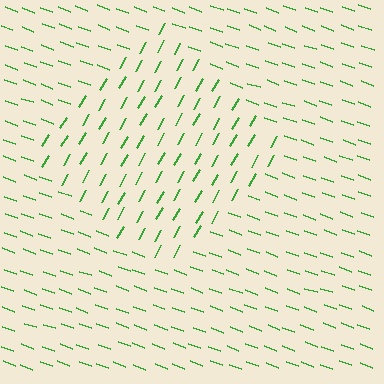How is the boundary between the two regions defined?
The boundary is defined purely by a change in line orientation (approximately 81 degrees difference). All lines are the same color and thickness.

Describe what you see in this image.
The image is filled with small green line segments. A diamond region in the image has lines oriented differently from the surrounding lines, creating a visible texture boundary.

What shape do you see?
I see a diamond.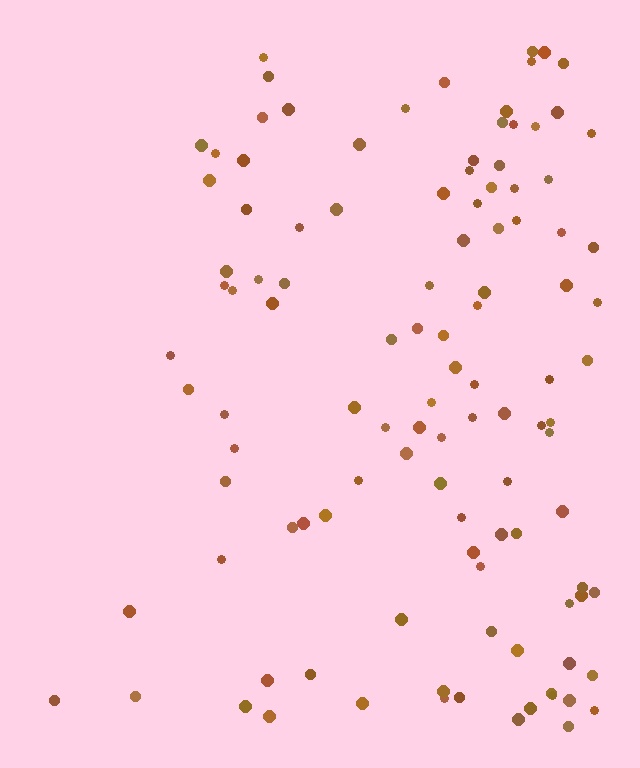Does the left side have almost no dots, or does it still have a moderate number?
Still a moderate number, just noticeably fewer than the right.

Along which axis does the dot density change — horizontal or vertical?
Horizontal.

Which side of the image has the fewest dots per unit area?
The left.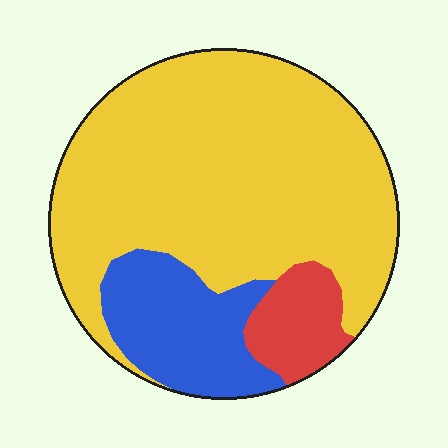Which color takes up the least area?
Red, at roughly 10%.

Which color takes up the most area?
Yellow, at roughly 70%.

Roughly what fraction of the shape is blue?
Blue covers 19% of the shape.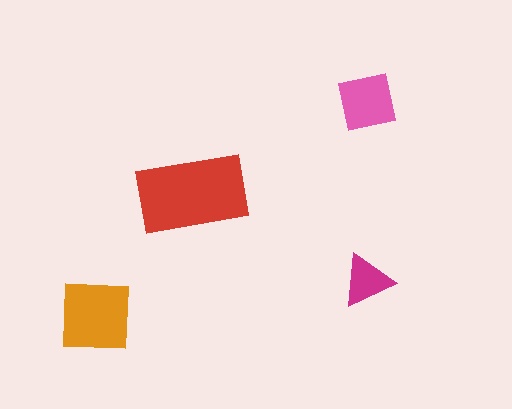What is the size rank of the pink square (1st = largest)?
3rd.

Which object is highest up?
The pink square is topmost.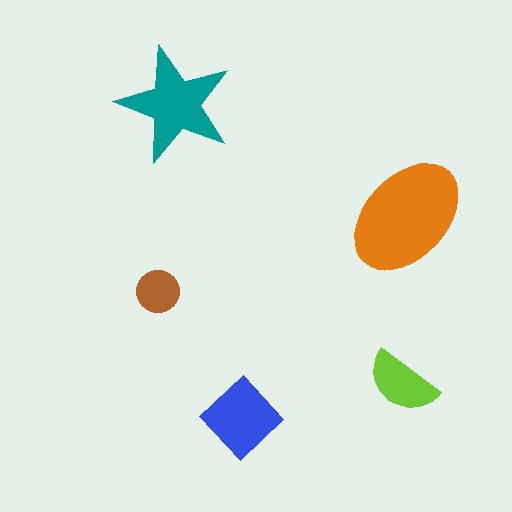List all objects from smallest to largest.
The brown circle, the lime semicircle, the blue diamond, the teal star, the orange ellipse.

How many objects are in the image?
There are 5 objects in the image.